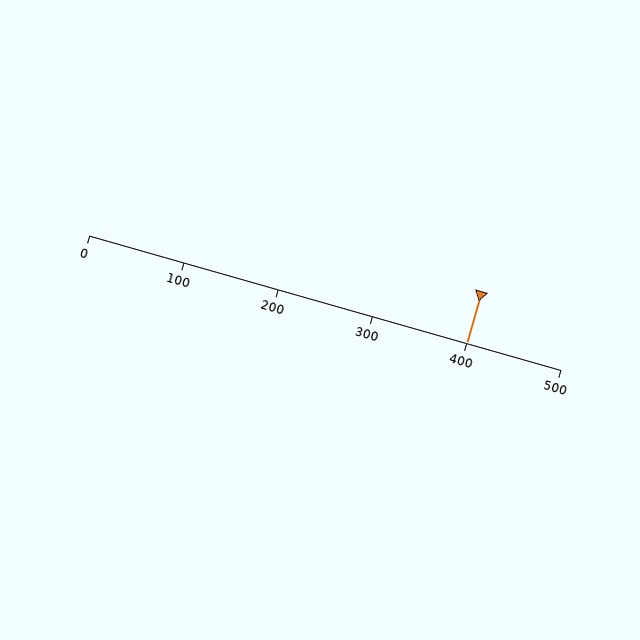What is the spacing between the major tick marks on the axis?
The major ticks are spaced 100 apart.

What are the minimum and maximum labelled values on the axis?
The axis runs from 0 to 500.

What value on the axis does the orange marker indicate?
The marker indicates approximately 400.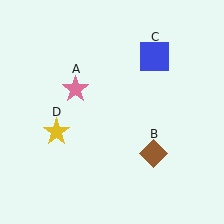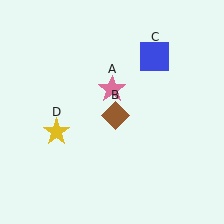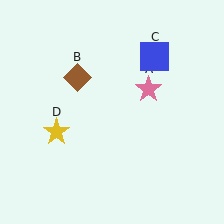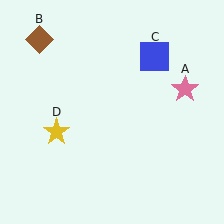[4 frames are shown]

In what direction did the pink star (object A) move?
The pink star (object A) moved right.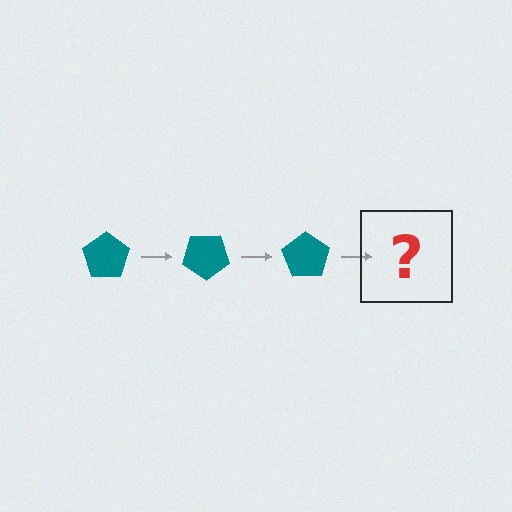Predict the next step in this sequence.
The next step is a teal pentagon rotated 105 degrees.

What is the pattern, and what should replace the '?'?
The pattern is that the pentagon rotates 35 degrees each step. The '?' should be a teal pentagon rotated 105 degrees.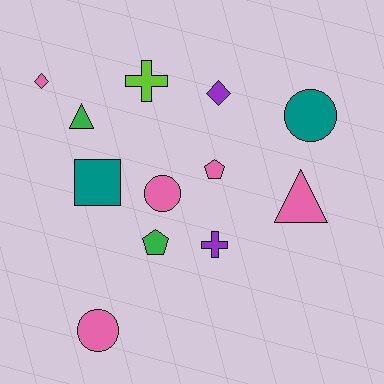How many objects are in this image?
There are 12 objects.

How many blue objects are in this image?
There are no blue objects.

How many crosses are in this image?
There are 2 crosses.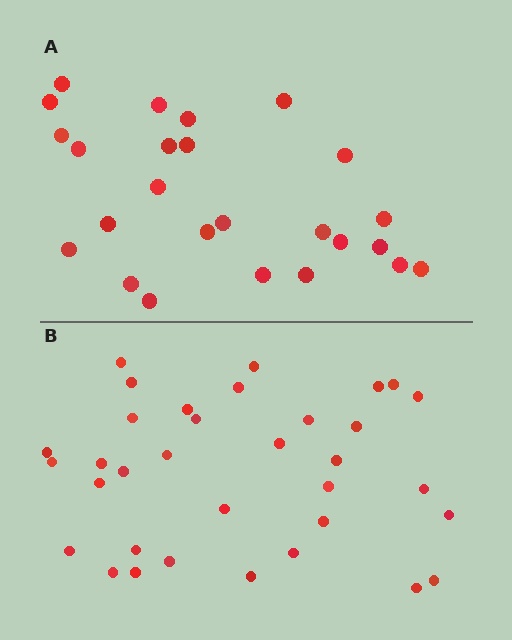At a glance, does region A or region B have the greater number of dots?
Region B (the bottom region) has more dots.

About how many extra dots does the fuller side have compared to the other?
Region B has roughly 8 or so more dots than region A.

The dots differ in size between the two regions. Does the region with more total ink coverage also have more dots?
No. Region A has more total ink coverage because its dots are larger, but region B actually contains more individual dots. Total area can be misleading — the number of items is what matters here.